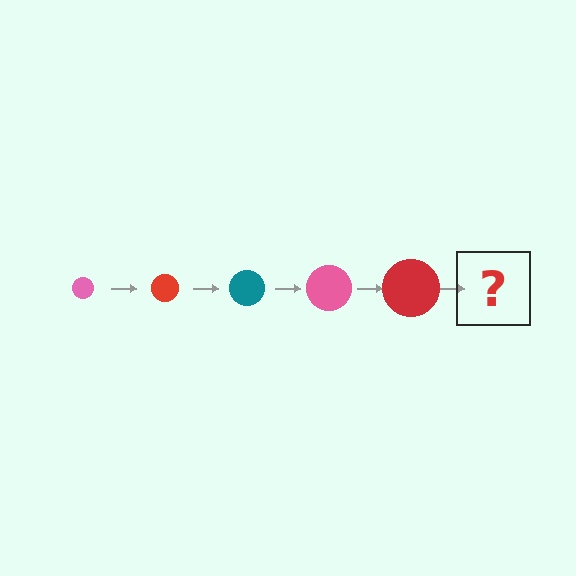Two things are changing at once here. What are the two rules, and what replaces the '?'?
The two rules are that the circle grows larger each step and the color cycles through pink, red, and teal. The '?' should be a teal circle, larger than the previous one.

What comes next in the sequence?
The next element should be a teal circle, larger than the previous one.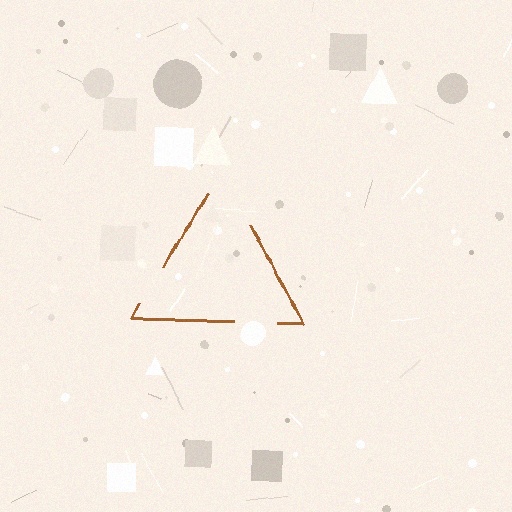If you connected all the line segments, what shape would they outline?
They would outline a triangle.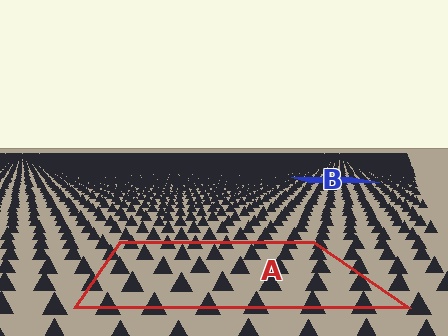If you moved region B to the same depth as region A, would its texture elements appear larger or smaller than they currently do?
They would appear larger. At a closer depth, the same texture elements are projected at a bigger on-screen size.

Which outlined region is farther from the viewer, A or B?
Region B is farther from the viewer — the texture elements inside it appear smaller and more densely packed.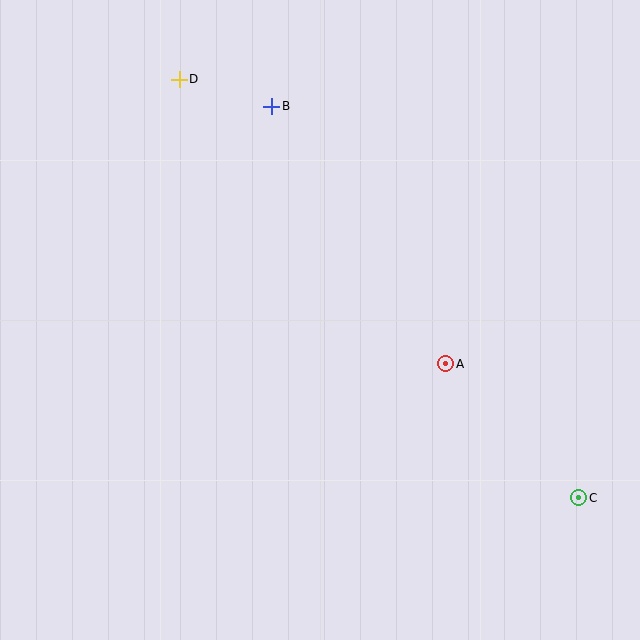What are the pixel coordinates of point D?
Point D is at (179, 79).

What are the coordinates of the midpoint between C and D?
The midpoint between C and D is at (379, 289).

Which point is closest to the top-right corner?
Point B is closest to the top-right corner.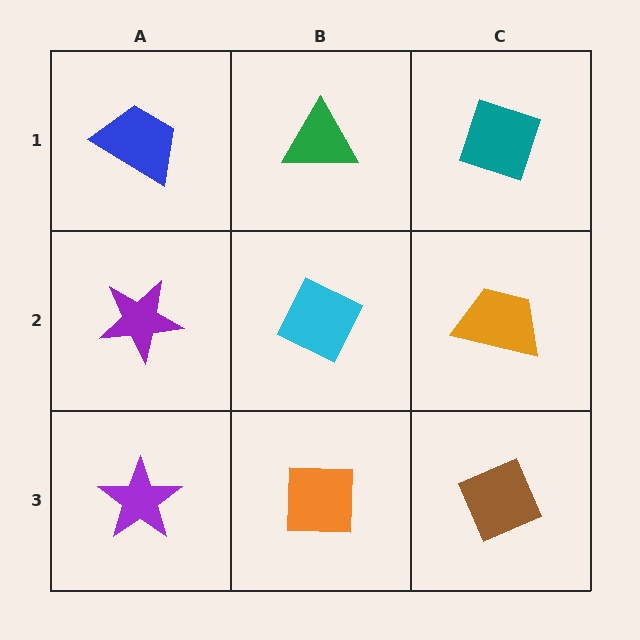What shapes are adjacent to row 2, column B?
A green triangle (row 1, column B), an orange square (row 3, column B), a purple star (row 2, column A), an orange trapezoid (row 2, column C).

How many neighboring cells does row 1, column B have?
3.